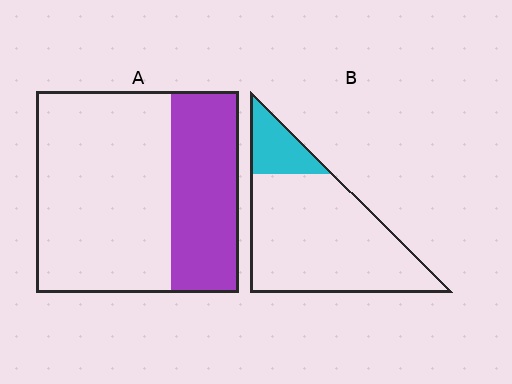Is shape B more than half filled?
No.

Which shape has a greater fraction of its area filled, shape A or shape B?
Shape A.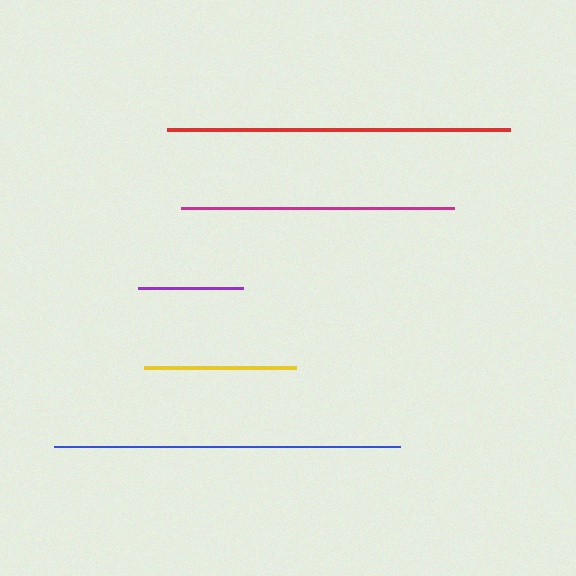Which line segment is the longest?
The blue line is the longest at approximately 346 pixels.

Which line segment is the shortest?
The purple line is the shortest at approximately 105 pixels.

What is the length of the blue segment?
The blue segment is approximately 346 pixels long.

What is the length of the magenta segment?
The magenta segment is approximately 273 pixels long.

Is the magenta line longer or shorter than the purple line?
The magenta line is longer than the purple line.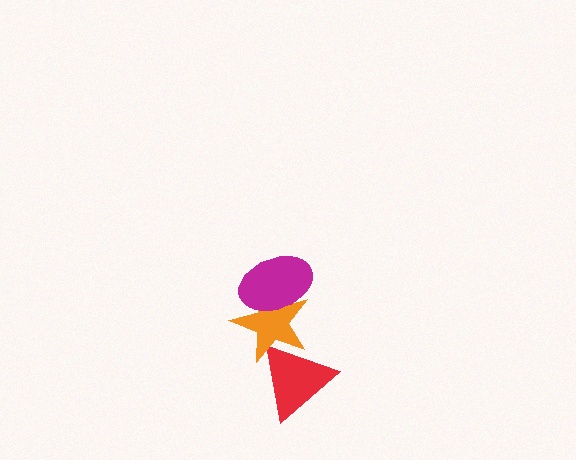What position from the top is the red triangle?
The red triangle is 3rd from the top.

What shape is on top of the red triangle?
The orange star is on top of the red triangle.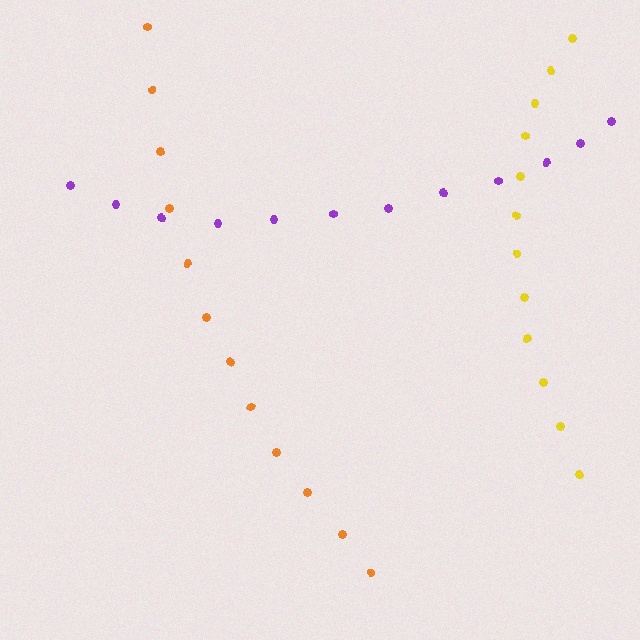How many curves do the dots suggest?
There are 3 distinct paths.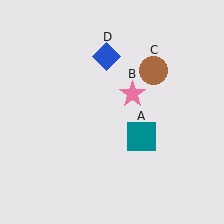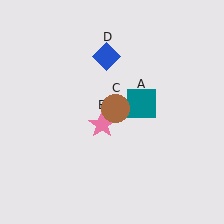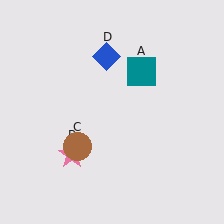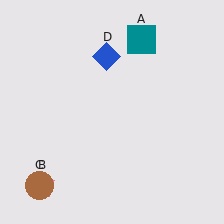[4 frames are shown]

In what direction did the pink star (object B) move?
The pink star (object B) moved down and to the left.